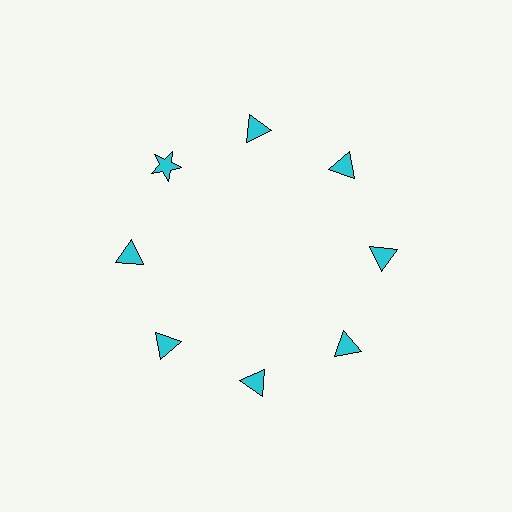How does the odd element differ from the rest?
It has a different shape: star instead of triangle.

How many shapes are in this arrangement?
There are 8 shapes arranged in a ring pattern.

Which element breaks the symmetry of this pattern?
The cyan star at roughly the 10 o'clock position breaks the symmetry. All other shapes are cyan triangles.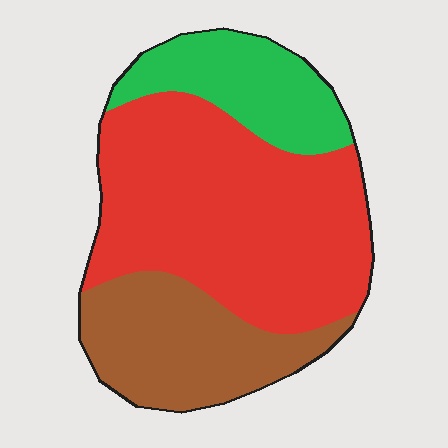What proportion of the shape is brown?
Brown covers around 25% of the shape.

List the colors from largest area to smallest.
From largest to smallest: red, brown, green.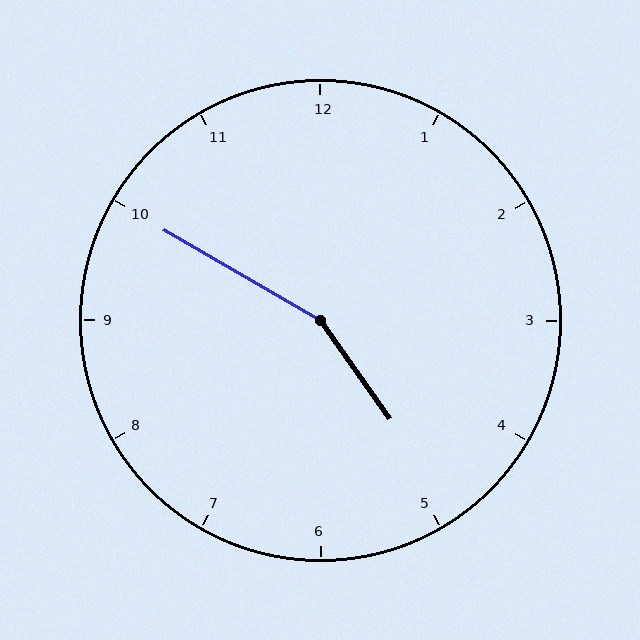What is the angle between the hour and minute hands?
Approximately 155 degrees.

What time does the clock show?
4:50.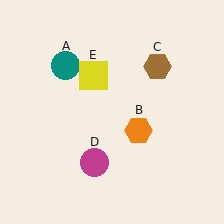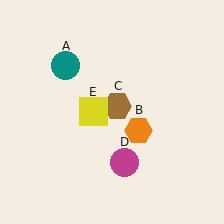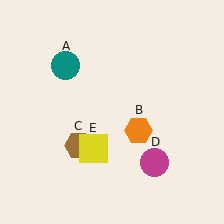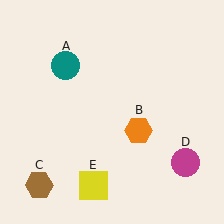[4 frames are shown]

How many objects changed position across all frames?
3 objects changed position: brown hexagon (object C), magenta circle (object D), yellow square (object E).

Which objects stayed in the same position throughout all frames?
Teal circle (object A) and orange hexagon (object B) remained stationary.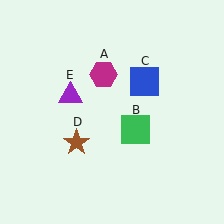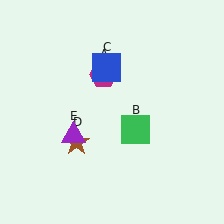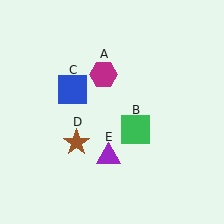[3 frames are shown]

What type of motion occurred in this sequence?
The blue square (object C), purple triangle (object E) rotated counterclockwise around the center of the scene.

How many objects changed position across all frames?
2 objects changed position: blue square (object C), purple triangle (object E).